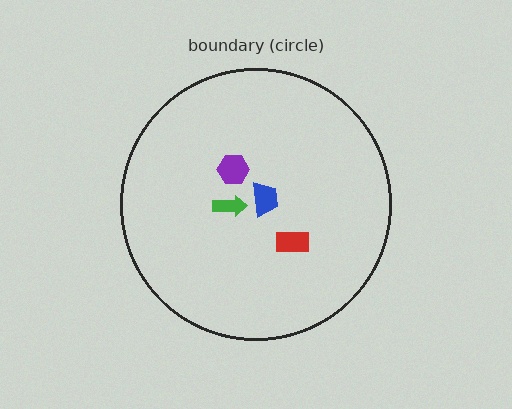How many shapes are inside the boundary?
4 inside, 0 outside.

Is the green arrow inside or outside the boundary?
Inside.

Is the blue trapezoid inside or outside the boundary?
Inside.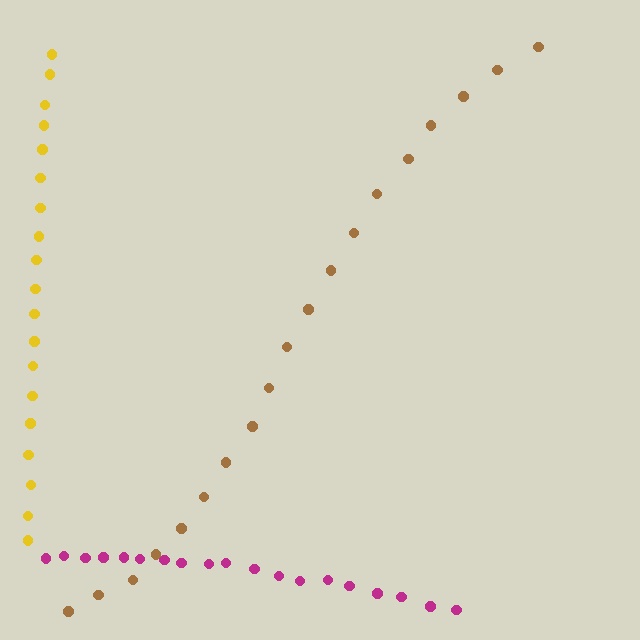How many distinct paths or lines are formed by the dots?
There are 3 distinct paths.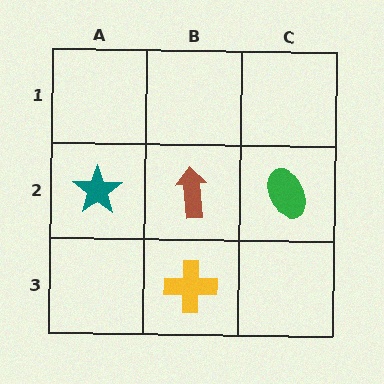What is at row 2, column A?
A teal star.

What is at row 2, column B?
A brown arrow.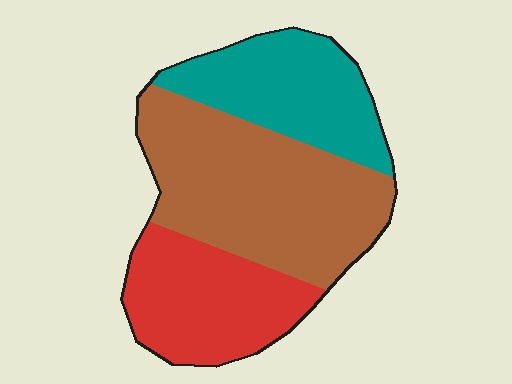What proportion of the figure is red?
Red takes up about one quarter (1/4) of the figure.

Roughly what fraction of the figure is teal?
Teal takes up about one quarter (1/4) of the figure.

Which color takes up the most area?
Brown, at roughly 45%.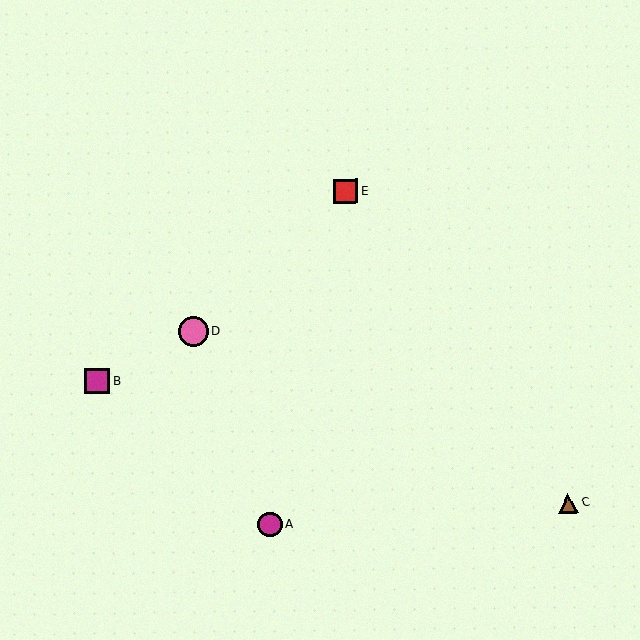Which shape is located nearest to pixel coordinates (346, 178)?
The red square (labeled E) at (346, 191) is nearest to that location.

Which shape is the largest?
The pink circle (labeled D) is the largest.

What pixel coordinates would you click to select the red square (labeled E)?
Click at (346, 191) to select the red square E.